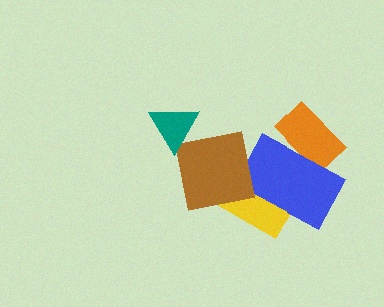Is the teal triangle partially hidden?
No, no other shape covers it.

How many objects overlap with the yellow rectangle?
2 objects overlap with the yellow rectangle.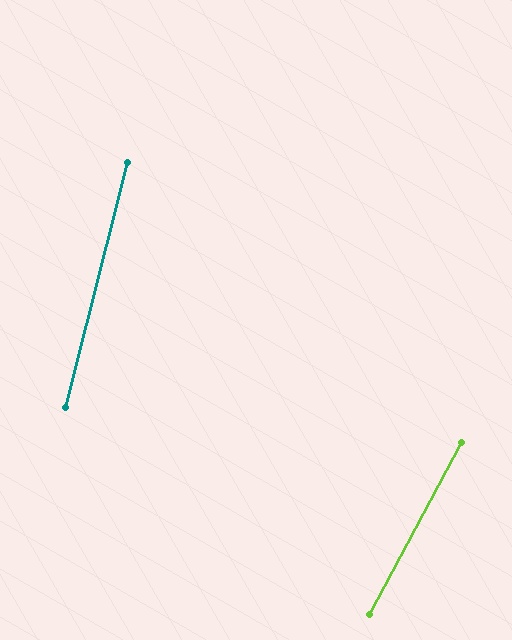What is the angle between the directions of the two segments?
Approximately 14 degrees.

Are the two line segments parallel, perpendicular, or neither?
Neither parallel nor perpendicular — they differ by about 14°.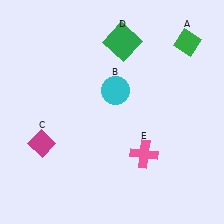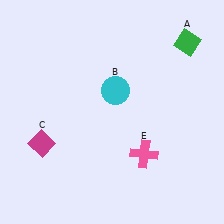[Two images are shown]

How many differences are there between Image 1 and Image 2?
There is 1 difference between the two images.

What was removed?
The green square (D) was removed in Image 2.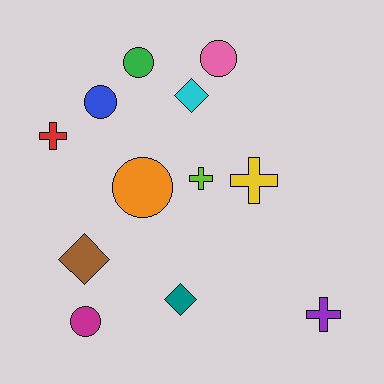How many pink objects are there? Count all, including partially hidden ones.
There is 1 pink object.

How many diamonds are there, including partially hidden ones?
There are 3 diamonds.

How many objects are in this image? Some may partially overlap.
There are 12 objects.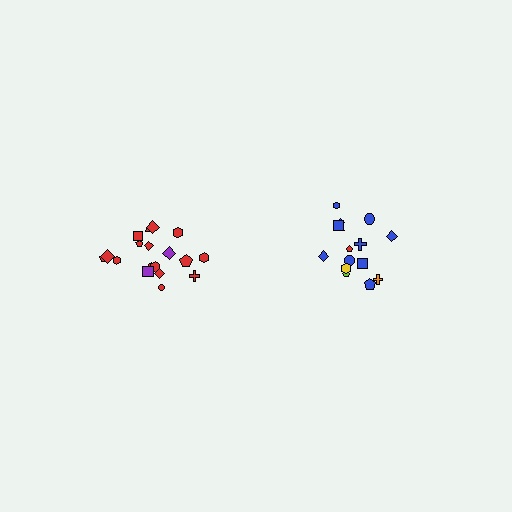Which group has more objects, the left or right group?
The left group.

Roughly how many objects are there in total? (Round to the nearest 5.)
Roughly 35 objects in total.